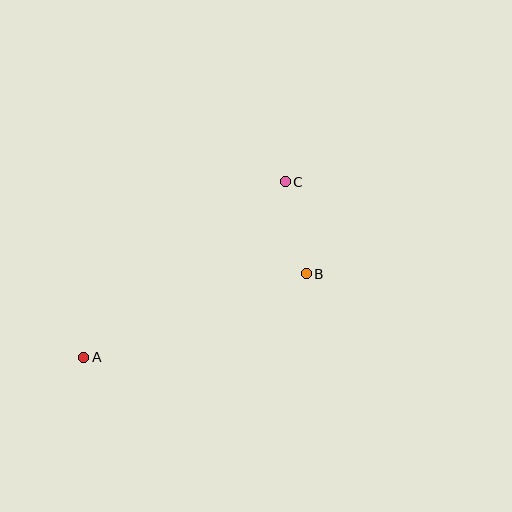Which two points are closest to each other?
Points B and C are closest to each other.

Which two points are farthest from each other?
Points A and C are farthest from each other.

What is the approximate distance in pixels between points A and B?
The distance between A and B is approximately 238 pixels.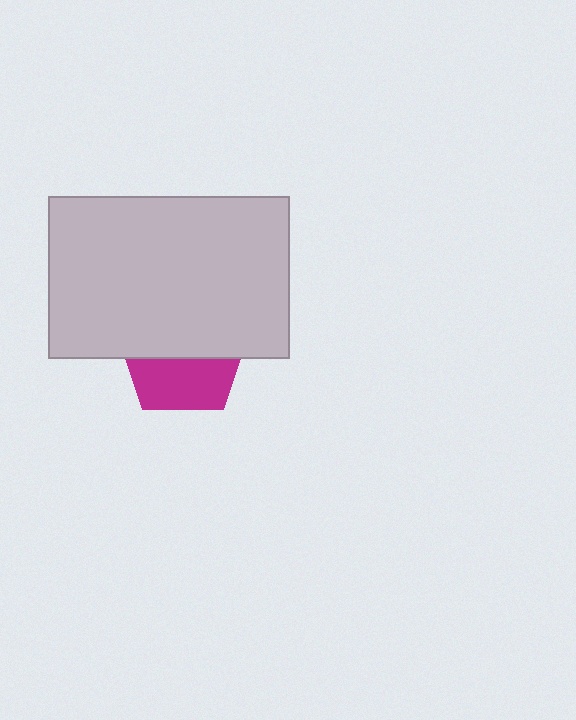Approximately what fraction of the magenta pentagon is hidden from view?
Roughly 58% of the magenta pentagon is hidden behind the light gray rectangle.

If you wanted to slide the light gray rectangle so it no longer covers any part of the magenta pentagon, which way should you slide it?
Slide it up — that is the most direct way to separate the two shapes.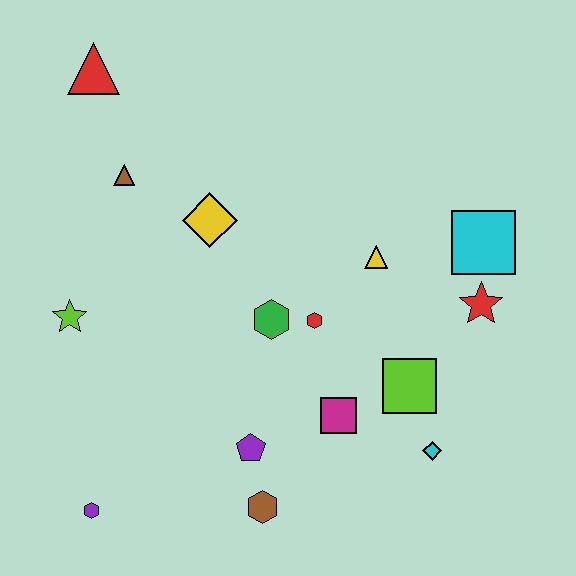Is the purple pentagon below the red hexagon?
Yes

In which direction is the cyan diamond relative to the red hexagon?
The cyan diamond is below the red hexagon.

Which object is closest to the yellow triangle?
The red hexagon is closest to the yellow triangle.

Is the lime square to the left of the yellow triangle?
No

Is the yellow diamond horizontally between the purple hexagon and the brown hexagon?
Yes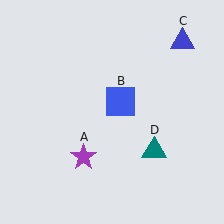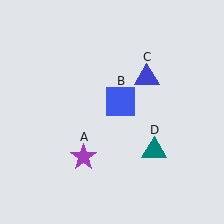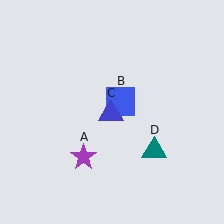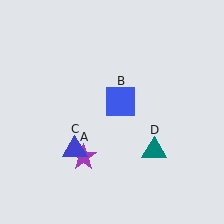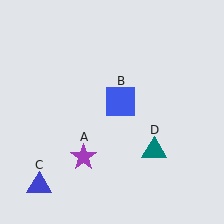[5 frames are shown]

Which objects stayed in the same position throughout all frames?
Purple star (object A) and blue square (object B) and teal triangle (object D) remained stationary.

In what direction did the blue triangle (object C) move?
The blue triangle (object C) moved down and to the left.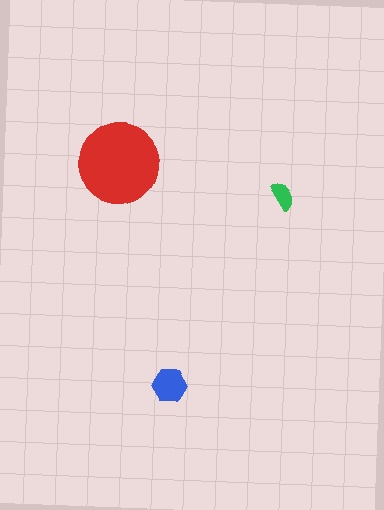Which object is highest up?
The red circle is topmost.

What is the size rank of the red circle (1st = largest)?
1st.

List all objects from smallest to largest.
The green semicircle, the blue hexagon, the red circle.